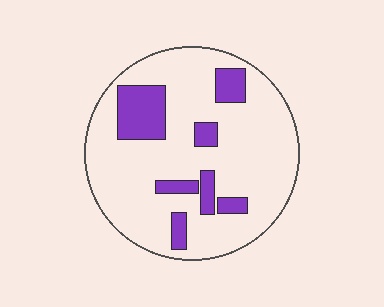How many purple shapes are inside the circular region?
7.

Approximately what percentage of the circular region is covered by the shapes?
Approximately 20%.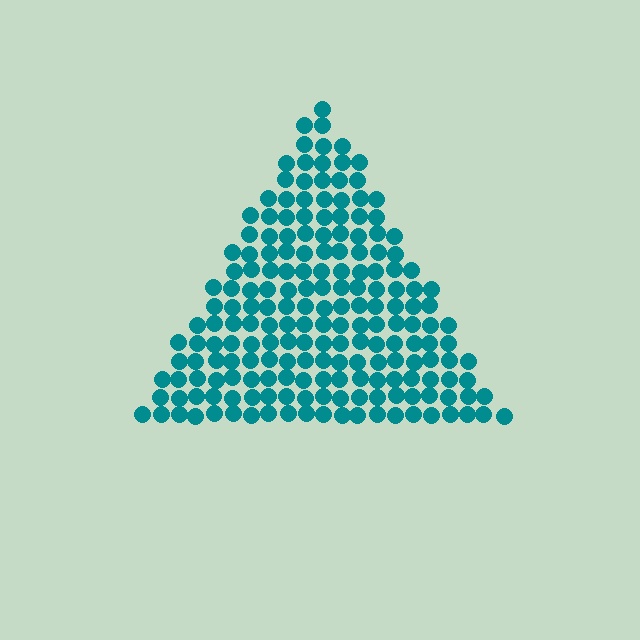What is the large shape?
The large shape is a triangle.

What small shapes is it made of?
It is made of small circles.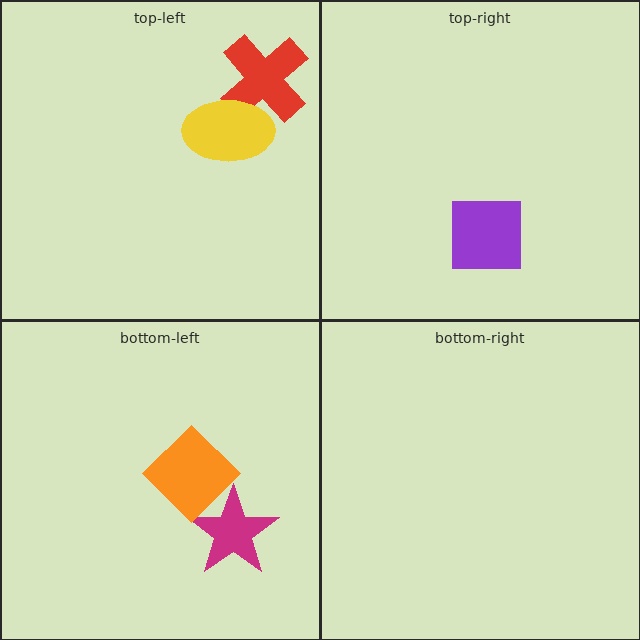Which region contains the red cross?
The top-left region.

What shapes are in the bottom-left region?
The magenta star, the orange diamond.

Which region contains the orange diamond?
The bottom-left region.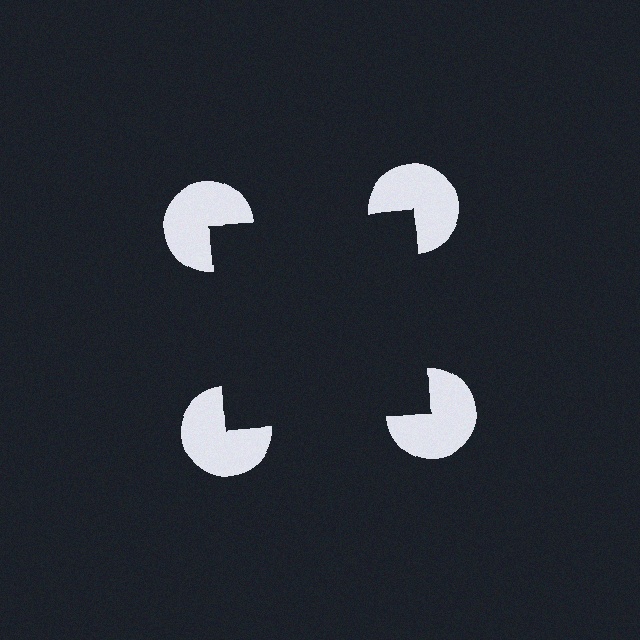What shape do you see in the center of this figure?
An illusory square — its edges are inferred from the aligned wedge cuts in the pac-man discs, not physically drawn.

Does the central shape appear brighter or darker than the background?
It typically appears slightly darker than the background, even though no actual brightness change is drawn.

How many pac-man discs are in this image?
There are 4 — one at each vertex of the illusory square.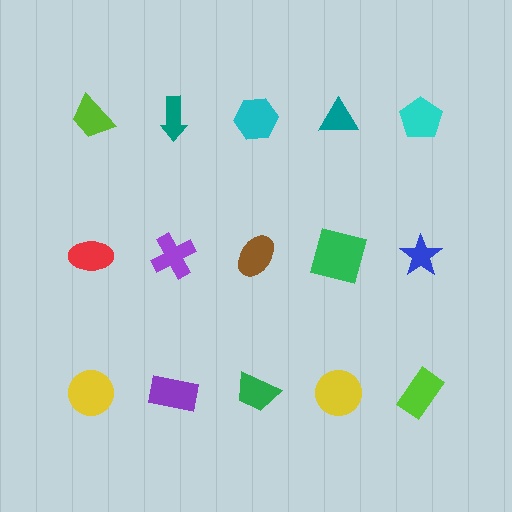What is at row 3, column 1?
A yellow circle.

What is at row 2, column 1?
A red ellipse.